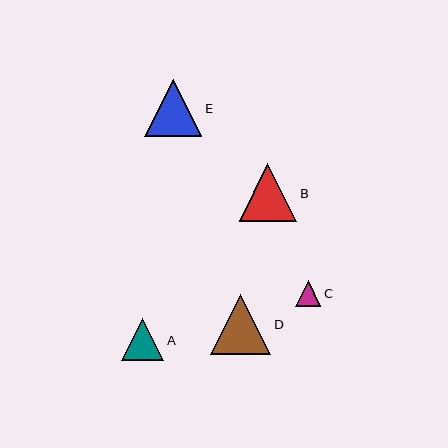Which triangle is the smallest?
Triangle C is the smallest with a size of approximately 26 pixels.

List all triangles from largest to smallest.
From largest to smallest: D, B, E, A, C.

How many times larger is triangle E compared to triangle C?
Triangle E is approximately 2.2 times the size of triangle C.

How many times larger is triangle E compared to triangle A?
Triangle E is approximately 1.3 times the size of triangle A.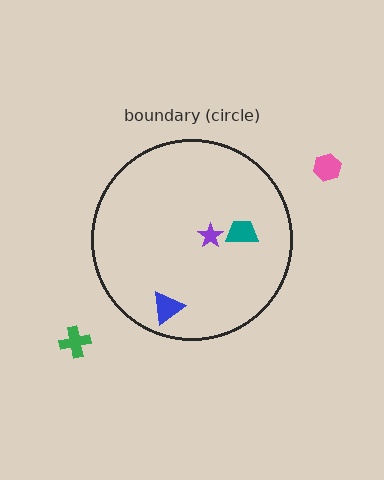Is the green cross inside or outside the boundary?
Outside.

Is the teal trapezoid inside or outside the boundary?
Inside.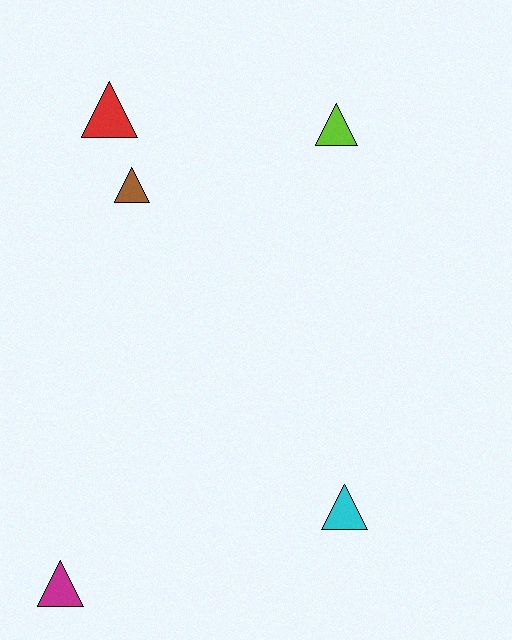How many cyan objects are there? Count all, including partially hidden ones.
There is 1 cyan object.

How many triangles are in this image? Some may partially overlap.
There are 5 triangles.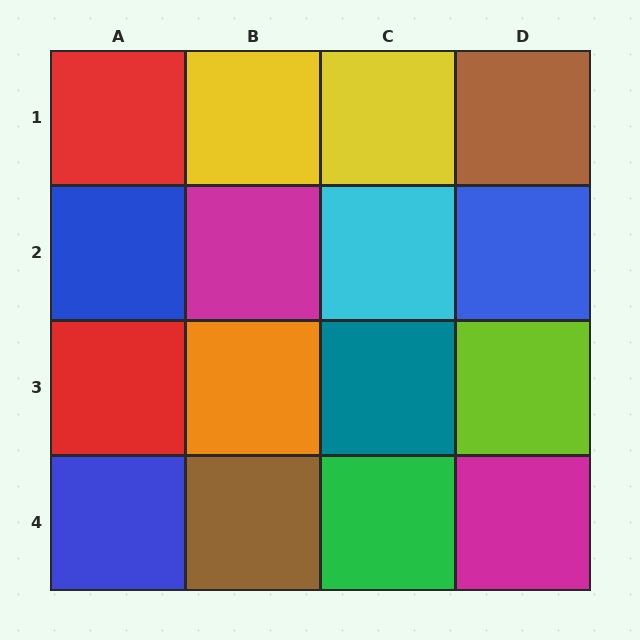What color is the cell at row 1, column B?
Yellow.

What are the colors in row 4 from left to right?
Blue, brown, green, magenta.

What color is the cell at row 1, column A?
Red.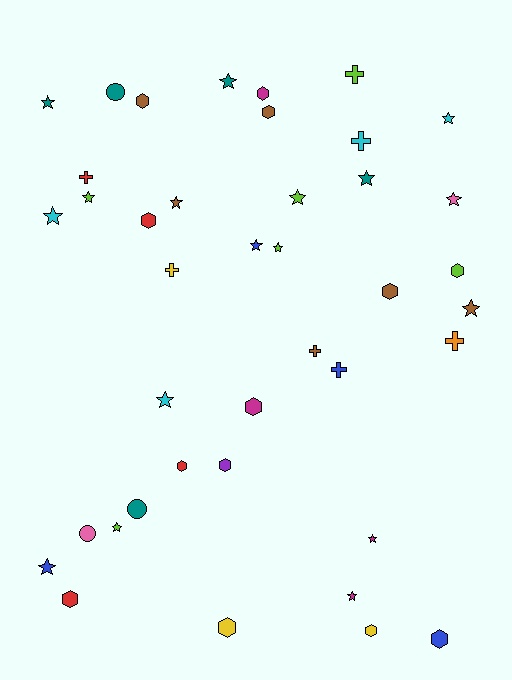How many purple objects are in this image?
There is 1 purple object.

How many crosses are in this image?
There are 7 crosses.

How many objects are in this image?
There are 40 objects.